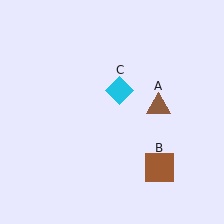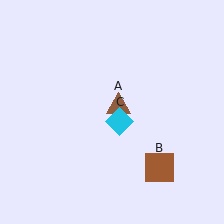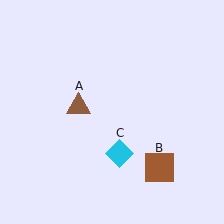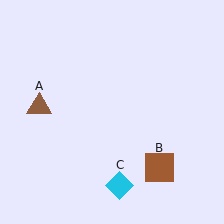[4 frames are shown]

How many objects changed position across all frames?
2 objects changed position: brown triangle (object A), cyan diamond (object C).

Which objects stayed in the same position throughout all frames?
Brown square (object B) remained stationary.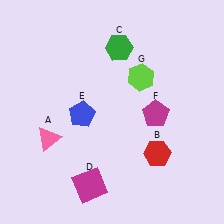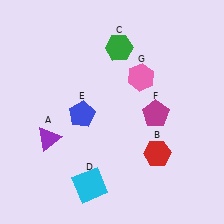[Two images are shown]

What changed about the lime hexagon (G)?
In Image 1, G is lime. In Image 2, it changed to pink.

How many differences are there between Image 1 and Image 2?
There are 3 differences between the two images.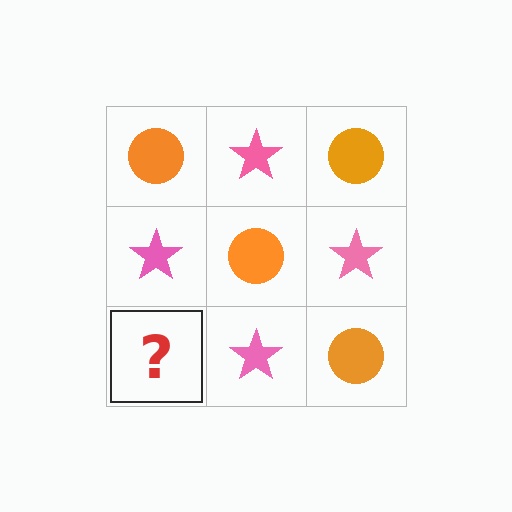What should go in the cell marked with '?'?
The missing cell should contain an orange circle.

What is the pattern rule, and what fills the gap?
The rule is that it alternates orange circle and pink star in a checkerboard pattern. The gap should be filled with an orange circle.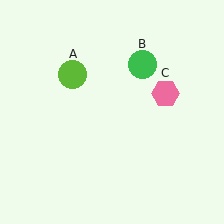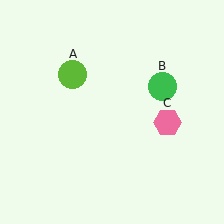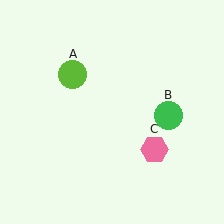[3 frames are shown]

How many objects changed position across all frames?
2 objects changed position: green circle (object B), pink hexagon (object C).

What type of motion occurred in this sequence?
The green circle (object B), pink hexagon (object C) rotated clockwise around the center of the scene.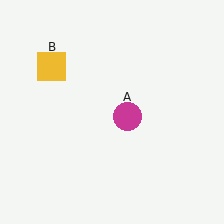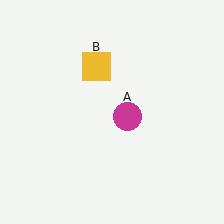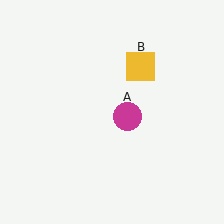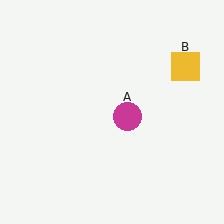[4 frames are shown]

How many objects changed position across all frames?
1 object changed position: yellow square (object B).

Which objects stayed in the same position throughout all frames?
Magenta circle (object A) remained stationary.